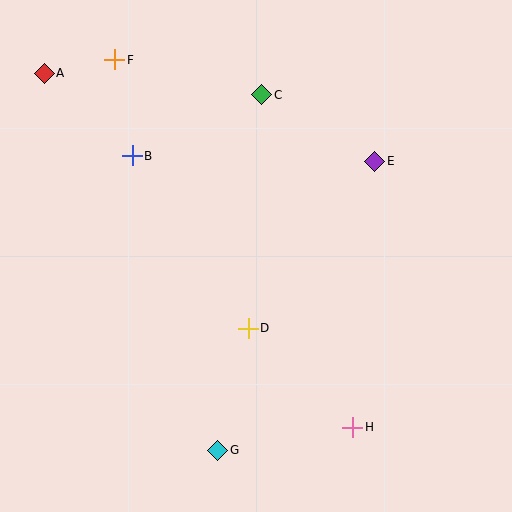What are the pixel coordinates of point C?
Point C is at (262, 95).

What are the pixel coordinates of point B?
Point B is at (132, 156).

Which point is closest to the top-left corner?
Point A is closest to the top-left corner.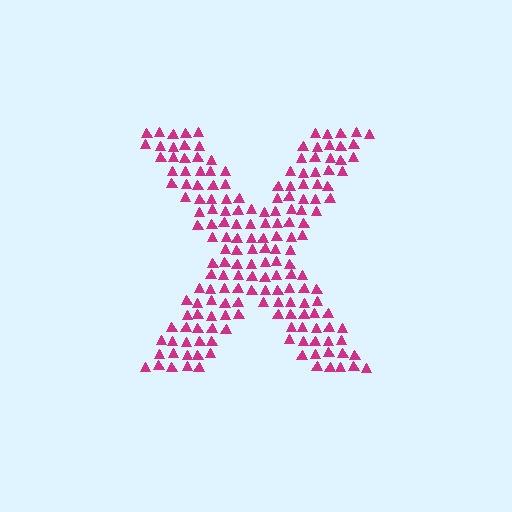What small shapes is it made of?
It is made of small triangles.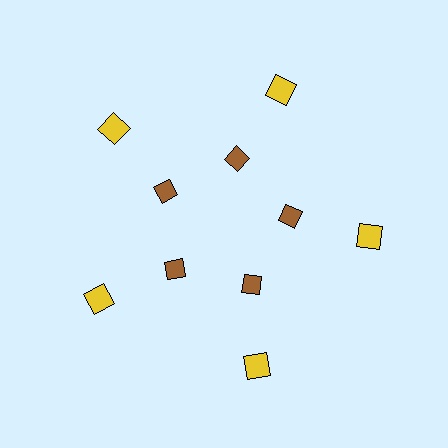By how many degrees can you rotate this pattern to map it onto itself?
The pattern maps onto itself every 72 degrees of rotation.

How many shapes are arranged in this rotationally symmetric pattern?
There are 10 shapes, arranged in 5 groups of 2.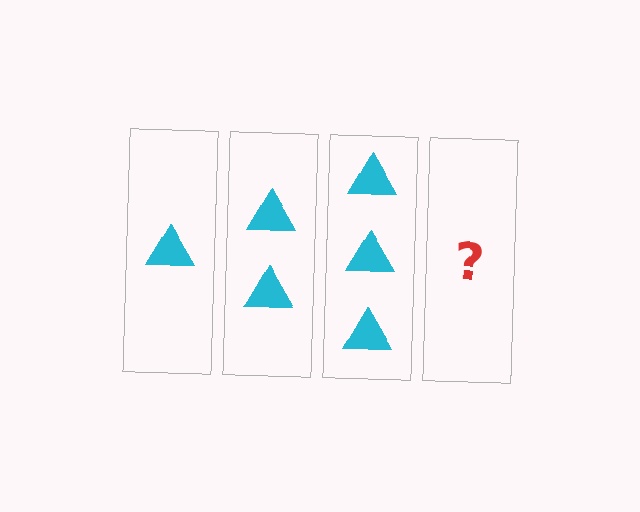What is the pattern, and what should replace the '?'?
The pattern is that each step adds one more triangle. The '?' should be 4 triangles.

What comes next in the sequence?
The next element should be 4 triangles.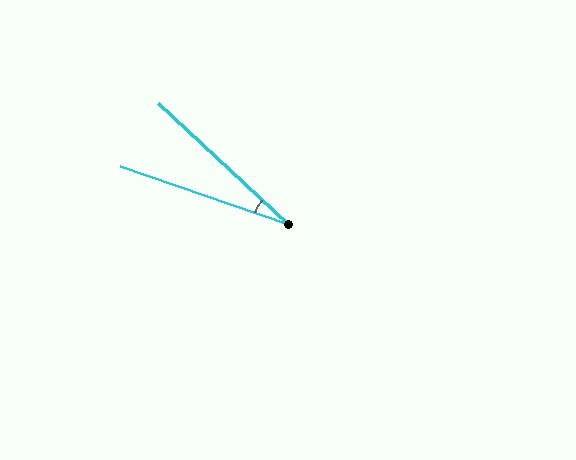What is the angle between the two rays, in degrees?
Approximately 24 degrees.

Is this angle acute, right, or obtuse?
It is acute.